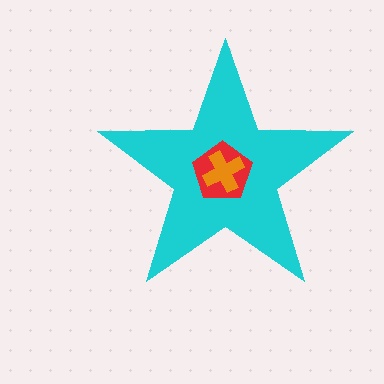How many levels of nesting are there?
3.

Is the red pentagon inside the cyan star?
Yes.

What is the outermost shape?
The cyan star.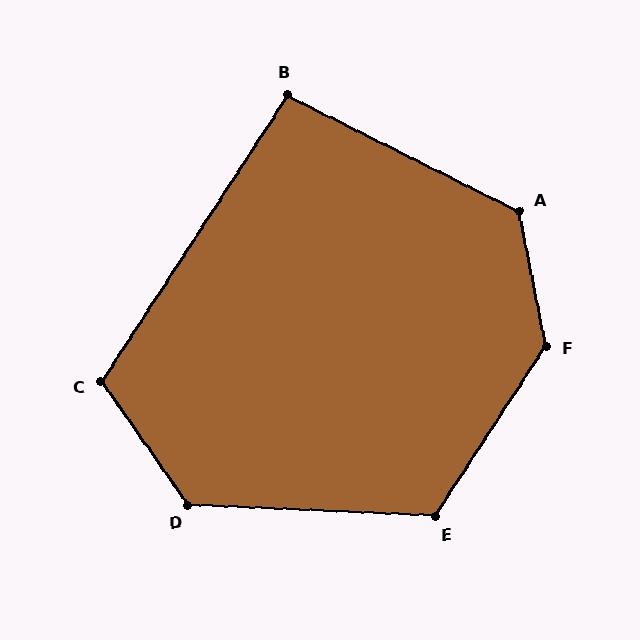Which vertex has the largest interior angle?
F, at approximately 136 degrees.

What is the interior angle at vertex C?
Approximately 112 degrees (obtuse).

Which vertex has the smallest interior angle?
B, at approximately 96 degrees.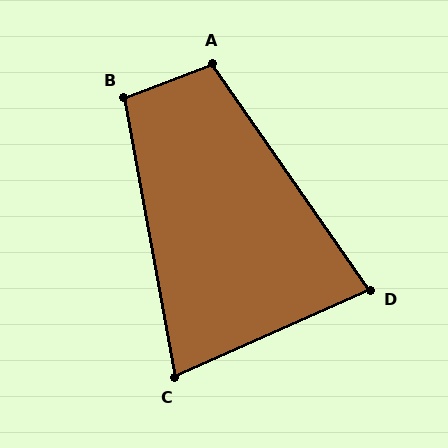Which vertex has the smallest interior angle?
C, at approximately 76 degrees.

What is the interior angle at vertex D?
Approximately 79 degrees (acute).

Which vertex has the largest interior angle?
A, at approximately 104 degrees.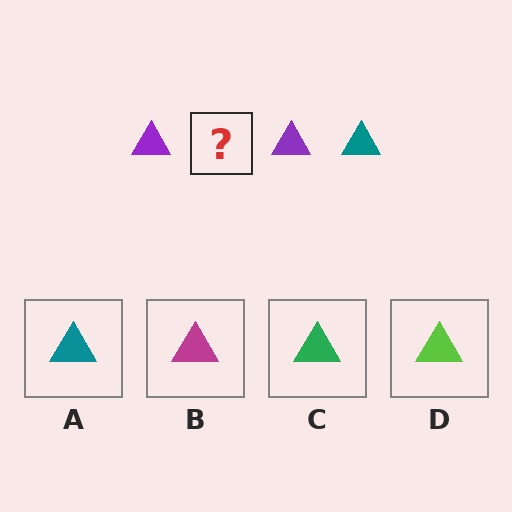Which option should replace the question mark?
Option A.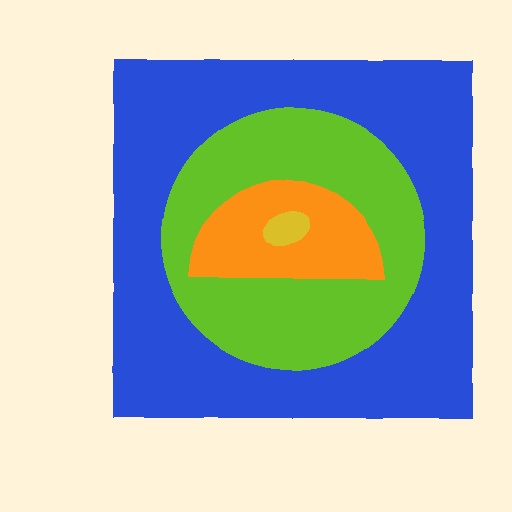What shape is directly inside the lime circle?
The orange semicircle.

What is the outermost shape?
The blue square.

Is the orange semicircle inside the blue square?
Yes.